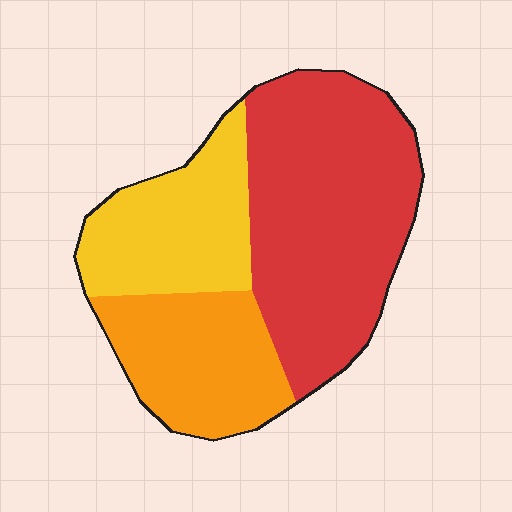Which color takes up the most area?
Red, at roughly 50%.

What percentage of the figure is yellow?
Yellow takes up between a quarter and a half of the figure.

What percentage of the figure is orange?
Orange covers around 25% of the figure.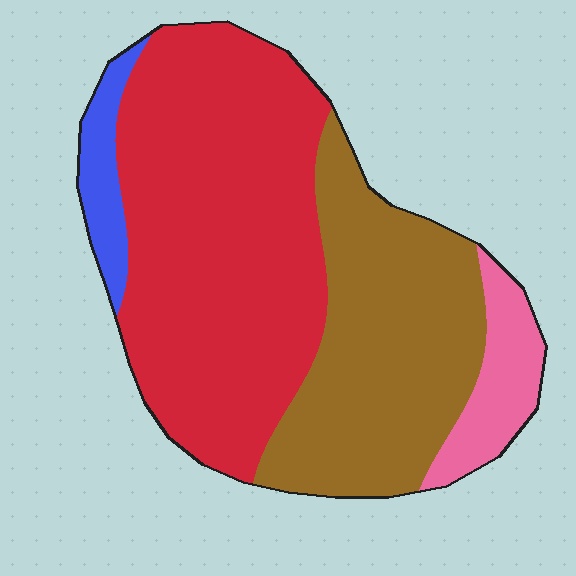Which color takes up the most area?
Red, at roughly 50%.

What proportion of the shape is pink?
Pink takes up about one tenth (1/10) of the shape.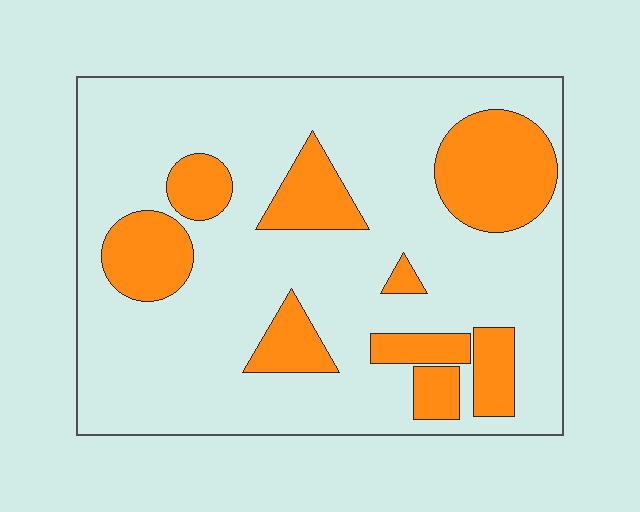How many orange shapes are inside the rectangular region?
9.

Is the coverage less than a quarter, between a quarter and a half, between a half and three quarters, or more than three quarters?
Less than a quarter.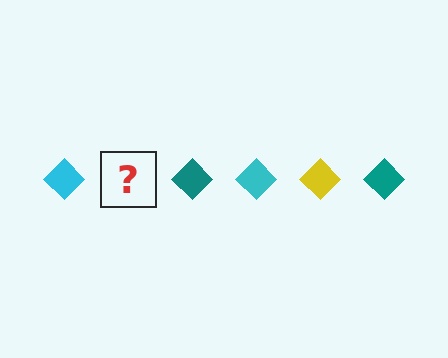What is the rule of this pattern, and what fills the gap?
The rule is that the pattern cycles through cyan, yellow, teal diamonds. The gap should be filled with a yellow diamond.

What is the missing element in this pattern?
The missing element is a yellow diamond.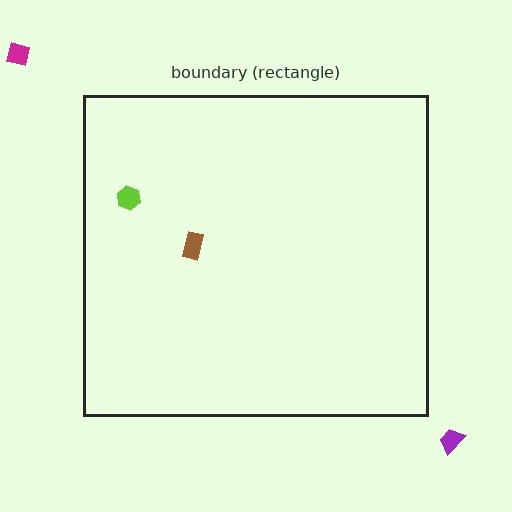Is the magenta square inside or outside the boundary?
Outside.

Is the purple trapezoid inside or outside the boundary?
Outside.